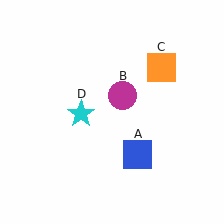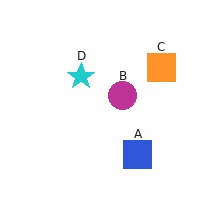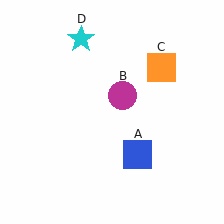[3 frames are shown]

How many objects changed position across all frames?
1 object changed position: cyan star (object D).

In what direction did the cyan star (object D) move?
The cyan star (object D) moved up.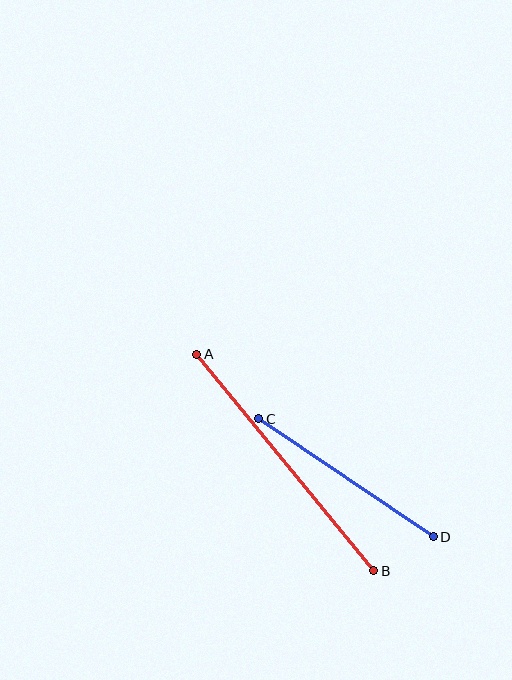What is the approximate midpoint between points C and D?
The midpoint is at approximately (346, 478) pixels.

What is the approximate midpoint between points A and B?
The midpoint is at approximately (285, 463) pixels.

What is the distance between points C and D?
The distance is approximately 211 pixels.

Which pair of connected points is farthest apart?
Points A and B are farthest apart.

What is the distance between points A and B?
The distance is approximately 280 pixels.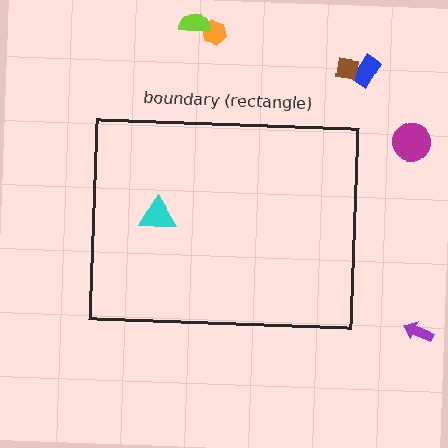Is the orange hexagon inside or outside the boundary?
Outside.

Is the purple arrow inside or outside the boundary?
Outside.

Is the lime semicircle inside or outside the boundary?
Outside.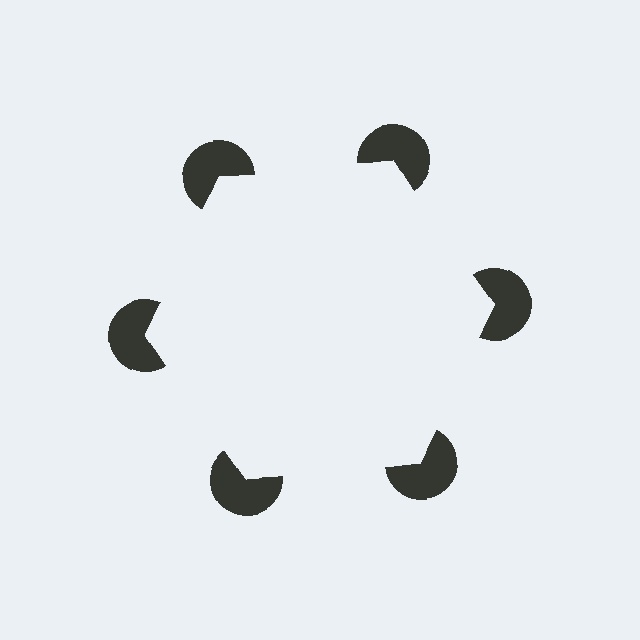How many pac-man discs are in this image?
There are 6 — one at each vertex of the illusory hexagon.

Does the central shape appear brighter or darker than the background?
It typically appears slightly brighter than the background, even though no actual brightness change is drawn.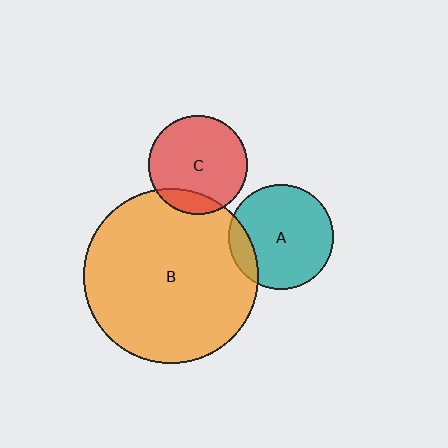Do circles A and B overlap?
Yes.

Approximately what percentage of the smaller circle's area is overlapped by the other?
Approximately 15%.